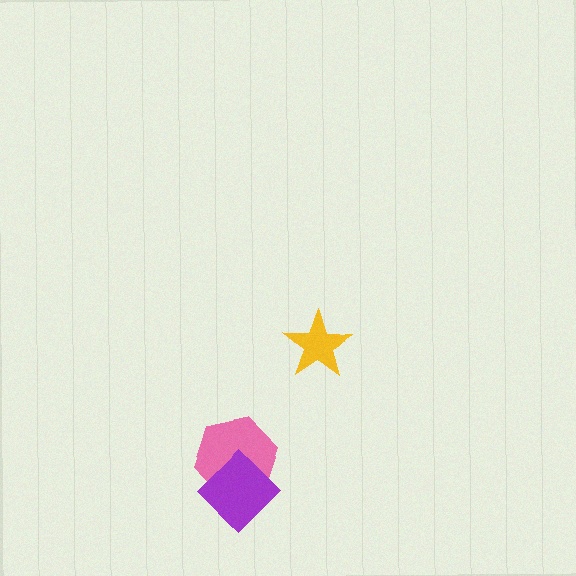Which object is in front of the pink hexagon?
The purple diamond is in front of the pink hexagon.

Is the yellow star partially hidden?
No, no other shape covers it.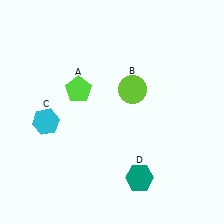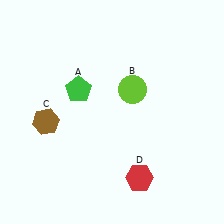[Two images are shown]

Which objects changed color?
A changed from lime to green. C changed from cyan to brown. D changed from teal to red.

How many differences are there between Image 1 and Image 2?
There are 3 differences between the two images.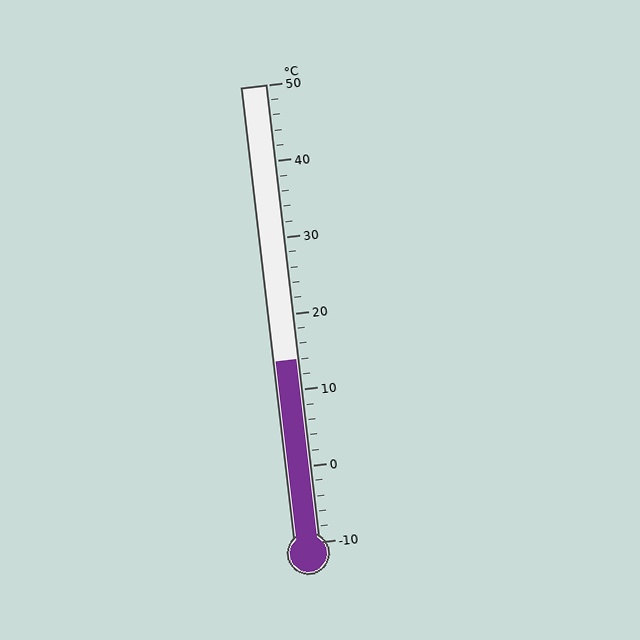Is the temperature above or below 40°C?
The temperature is below 40°C.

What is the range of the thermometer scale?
The thermometer scale ranges from -10°C to 50°C.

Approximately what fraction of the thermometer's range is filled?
The thermometer is filled to approximately 40% of its range.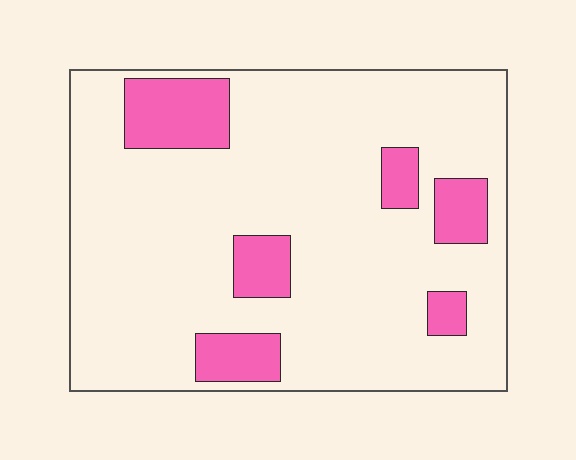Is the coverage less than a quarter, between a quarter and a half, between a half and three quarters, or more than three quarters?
Less than a quarter.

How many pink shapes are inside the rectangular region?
6.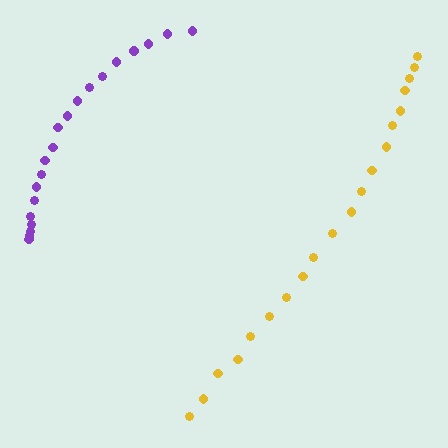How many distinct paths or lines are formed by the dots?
There are 2 distinct paths.